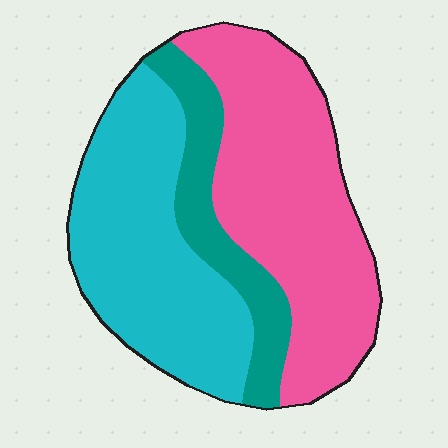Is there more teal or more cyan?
Cyan.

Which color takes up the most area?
Pink, at roughly 45%.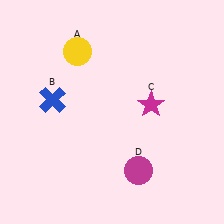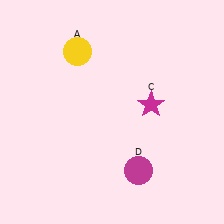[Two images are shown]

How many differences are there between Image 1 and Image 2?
There is 1 difference between the two images.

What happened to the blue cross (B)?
The blue cross (B) was removed in Image 2. It was in the top-left area of Image 1.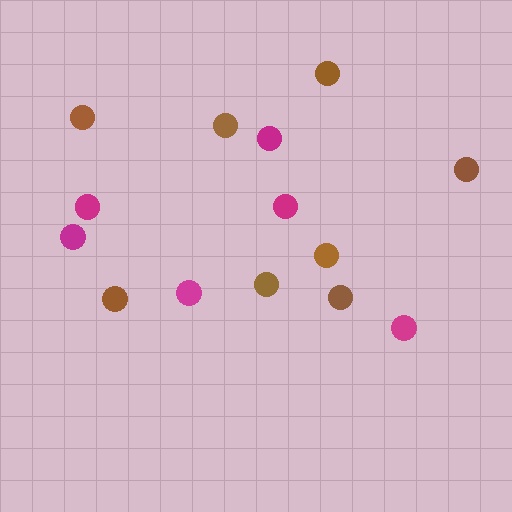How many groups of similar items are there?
There are 2 groups: one group of brown circles (8) and one group of magenta circles (6).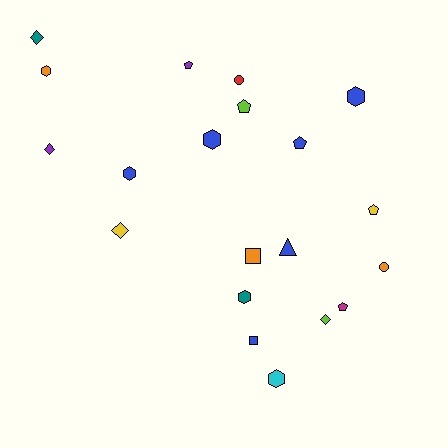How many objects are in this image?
There are 20 objects.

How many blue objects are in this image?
There are 6 blue objects.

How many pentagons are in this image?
There are 5 pentagons.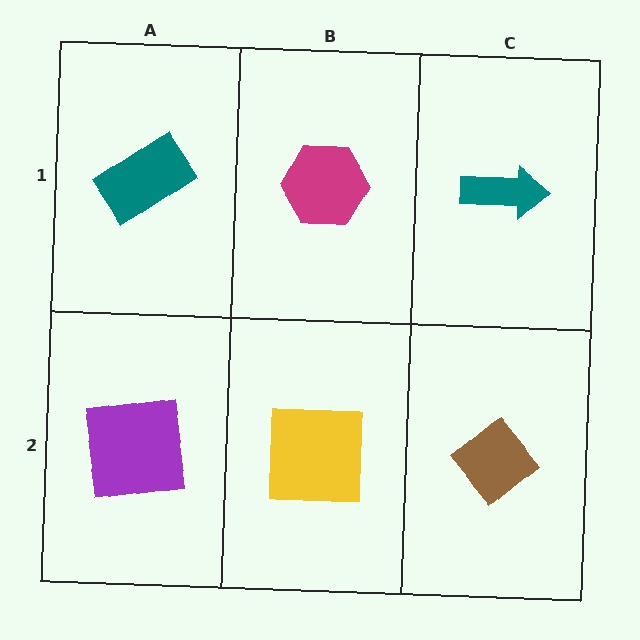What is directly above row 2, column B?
A magenta hexagon.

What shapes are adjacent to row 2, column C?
A teal arrow (row 1, column C), a yellow square (row 2, column B).